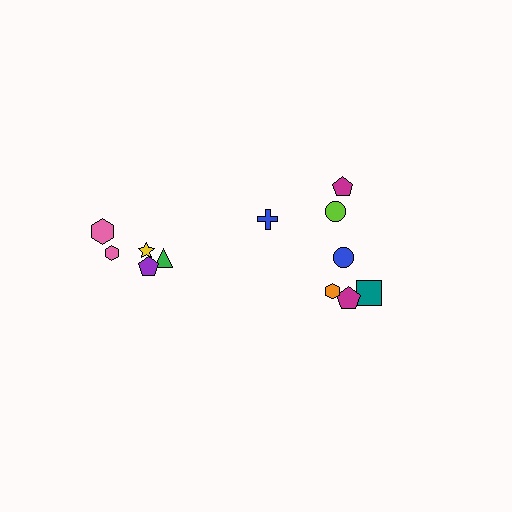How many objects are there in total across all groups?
There are 12 objects.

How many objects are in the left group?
There are 5 objects.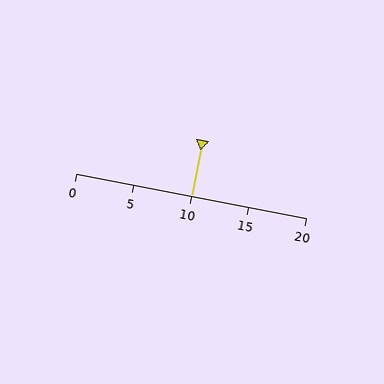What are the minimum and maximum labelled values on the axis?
The axis runs from 0 to 20.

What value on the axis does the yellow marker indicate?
The marker indicates approximately 10.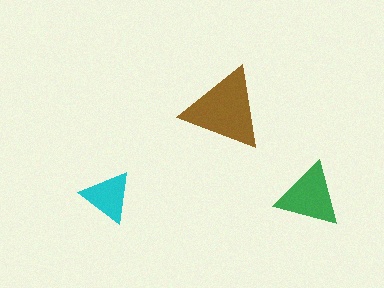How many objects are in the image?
There are 3 objects in the image.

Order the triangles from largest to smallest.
the brown one, the green one, the cyan one.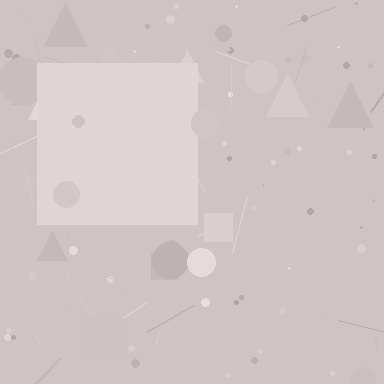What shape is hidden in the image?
A square is hidden in the image.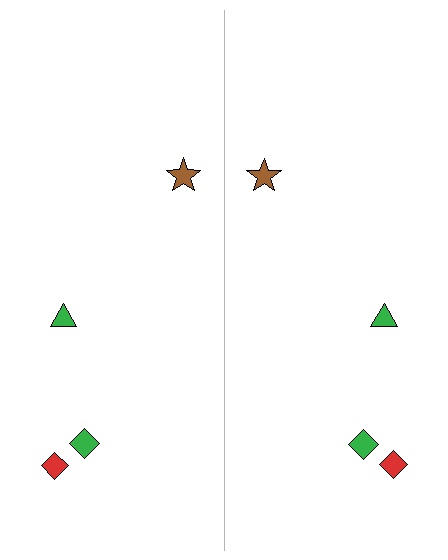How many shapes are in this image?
There are 8 shapes in this image.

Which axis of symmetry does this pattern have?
The pattern has a vertical axis of symmetry running through the center of the image.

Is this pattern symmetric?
Yes, this pattern has bilateral (reflection) symmetry.